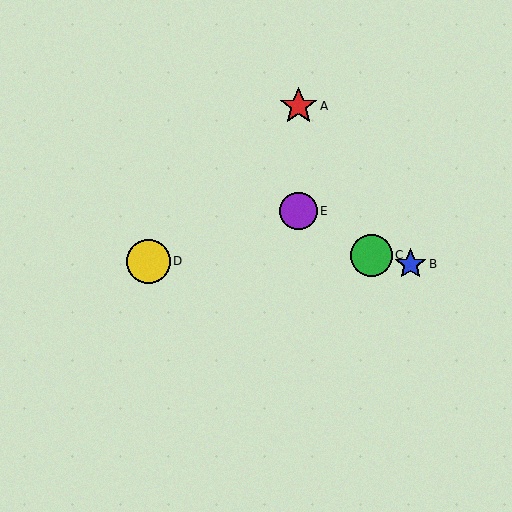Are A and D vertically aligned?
No, A is at x≈298 and D is at x≈148.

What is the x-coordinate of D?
Object D is at x≈148.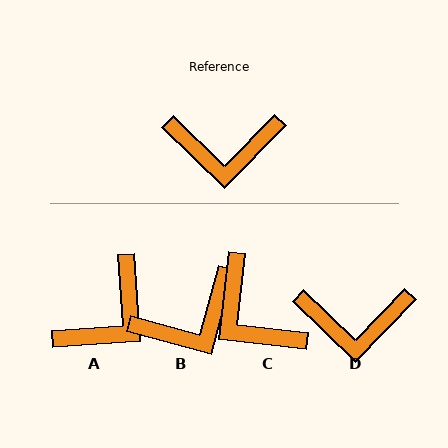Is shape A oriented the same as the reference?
No, it is off by about 48 degrees.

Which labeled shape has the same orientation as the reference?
D.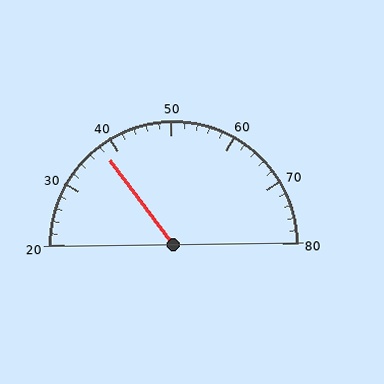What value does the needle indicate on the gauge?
The needle indicates approximately 38.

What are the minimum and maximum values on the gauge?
The gauge ranges from 20 to 80.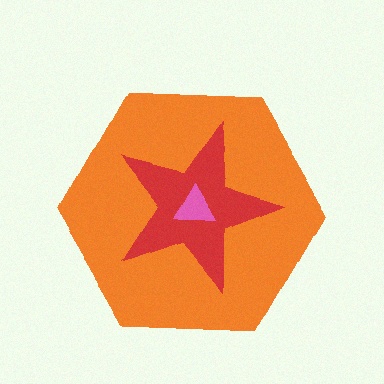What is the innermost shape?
The pink triangle.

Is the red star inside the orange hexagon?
Yes.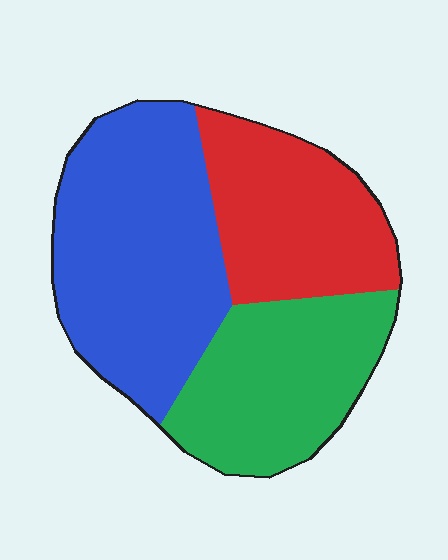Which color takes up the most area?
Blue, at roughly 45%.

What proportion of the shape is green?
Green covers 30% of the shape.